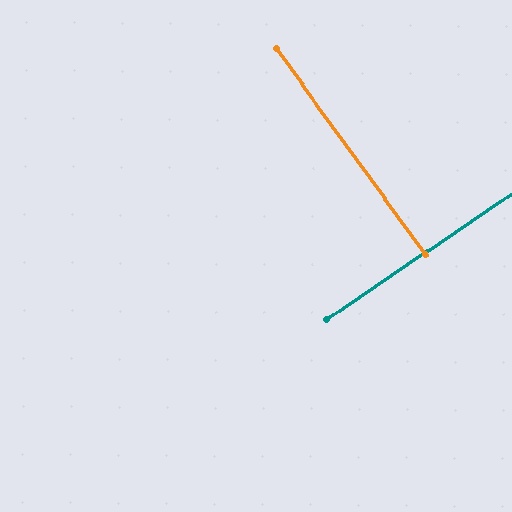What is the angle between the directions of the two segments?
Approximately 88 degrees.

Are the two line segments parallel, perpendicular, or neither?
Perpendicular — they meet at approximately 88°.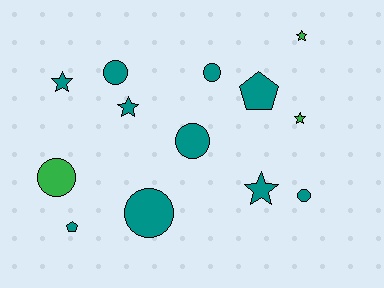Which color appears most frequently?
Teal, with 10 objects.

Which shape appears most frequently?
Circle, with 6 objects.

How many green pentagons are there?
There are no green pentagons.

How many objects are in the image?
There are 13 objects.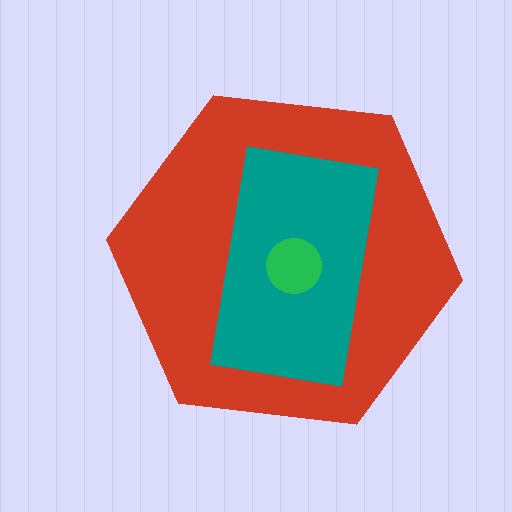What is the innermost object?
The green circle.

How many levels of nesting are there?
3.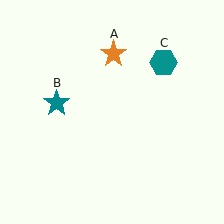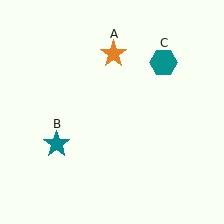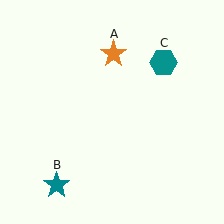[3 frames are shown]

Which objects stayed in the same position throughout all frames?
Orange star (object A) and teal hexagon (object C) remained stationary.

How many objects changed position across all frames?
1 object changed position: teal star (object B).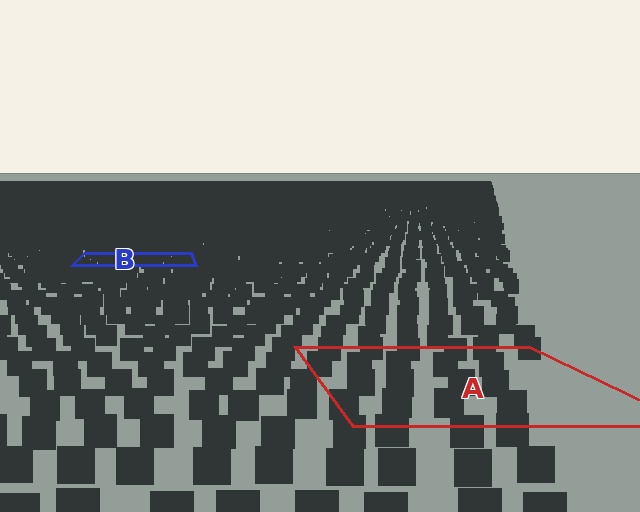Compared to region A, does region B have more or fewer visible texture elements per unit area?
Region B has more texture elements per unit area — they are packed more densely because it is farther away.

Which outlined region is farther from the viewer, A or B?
Region B is farther from the viewer — the texture elements inside it appear smaller and more densely packed.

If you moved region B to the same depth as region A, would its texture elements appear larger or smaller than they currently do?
They would appear larger. At a closer depth, the same texture elements are projected at a bigger on-screen size.